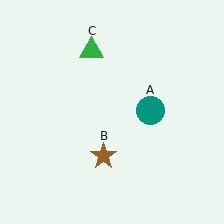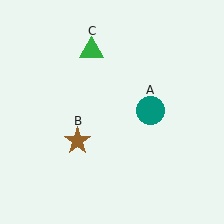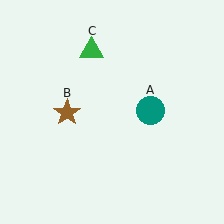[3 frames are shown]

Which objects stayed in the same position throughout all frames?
Teal circle (object A) and green triangle (object C) remained stationary.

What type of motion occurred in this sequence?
The brown star (object B) rotated clockwise around the center of the scene.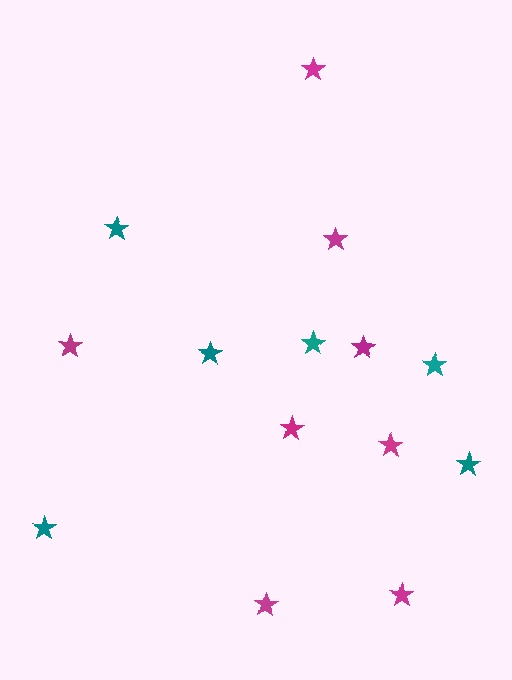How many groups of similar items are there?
There are 2 groups: one group of magenta stars (8) and one group of teal stars (6).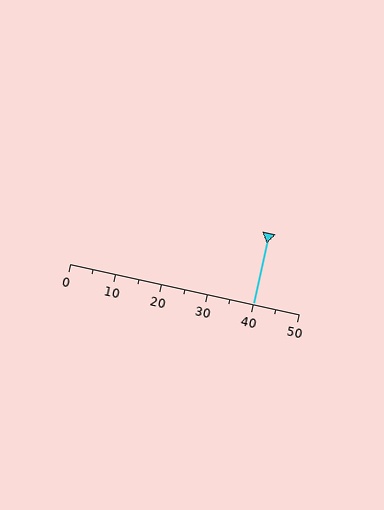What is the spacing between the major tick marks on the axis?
The major ticks are spaced 10 apart.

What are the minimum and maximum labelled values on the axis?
The axis runs from 0 to 50.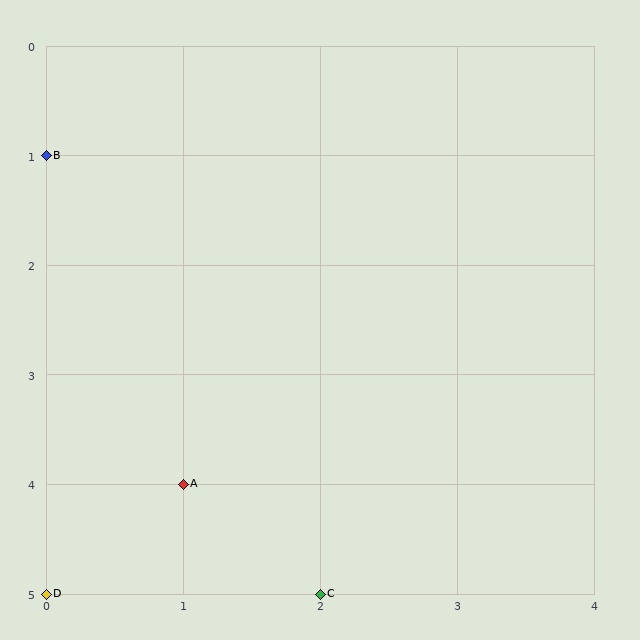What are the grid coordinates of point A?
Point A is at grid coordinates (1, 4).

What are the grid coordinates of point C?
Point C is at grid coordinates (2, 5).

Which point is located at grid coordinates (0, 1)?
Point B is at (0, 1).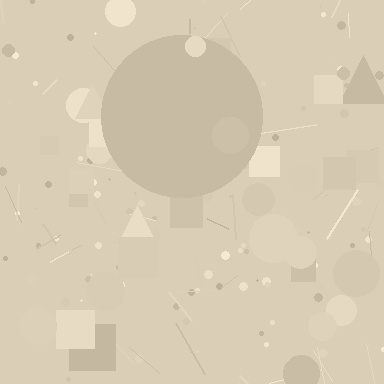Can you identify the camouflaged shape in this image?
The camouflaged shape is a circle.